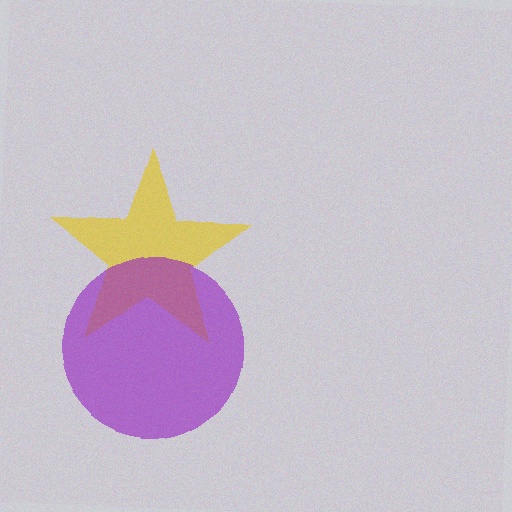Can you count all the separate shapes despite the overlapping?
Yes, there are 2 separate shapes.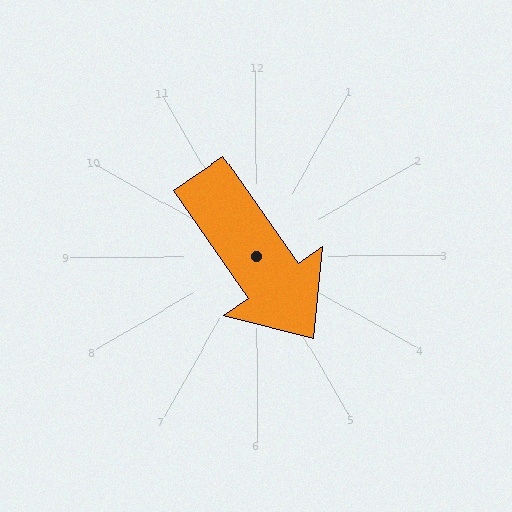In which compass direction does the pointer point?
Southeast.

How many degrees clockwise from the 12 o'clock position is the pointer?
Approximately 145 degrees.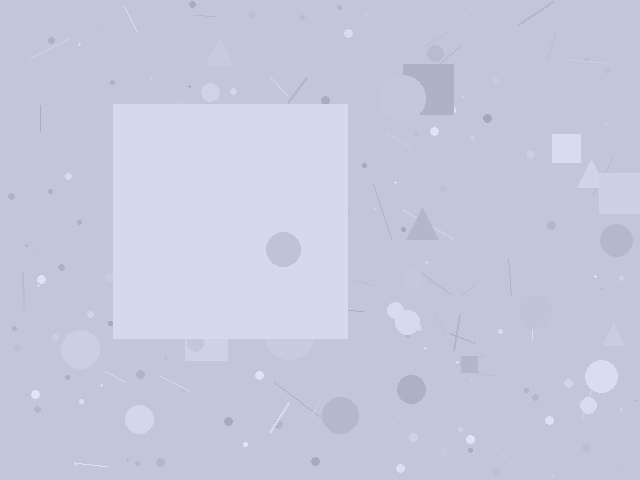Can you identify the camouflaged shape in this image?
The camouflaged shape is a square.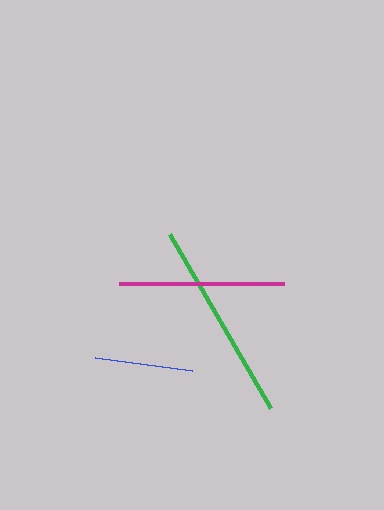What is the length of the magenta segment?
The magenta segment is approximately 165 pixels long.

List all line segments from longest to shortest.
From longest to shortest: green, magenta, blue.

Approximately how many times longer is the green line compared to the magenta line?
The green line is approximately 1.2 times the length of the magenta line.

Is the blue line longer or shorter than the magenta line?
The magenta line is longer than the blue line.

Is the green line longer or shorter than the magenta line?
The green line is longer than the magenta line.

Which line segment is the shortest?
The blue line is the shortest at approximately 99 pixels.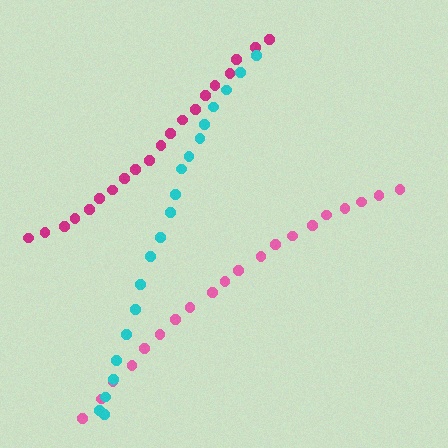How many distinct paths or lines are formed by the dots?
There are 3 distinct paths.